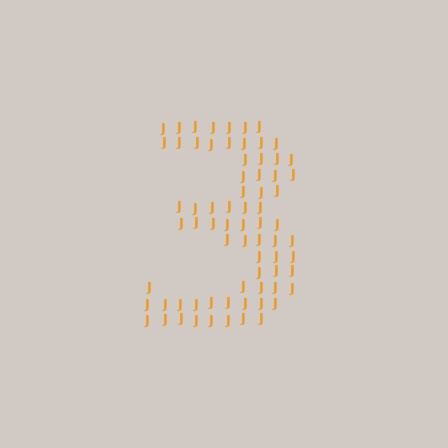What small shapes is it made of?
It is made of small letter J's.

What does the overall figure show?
The overall figure shows the digit 3.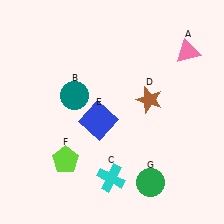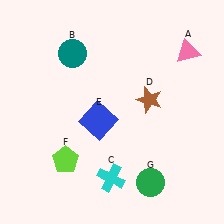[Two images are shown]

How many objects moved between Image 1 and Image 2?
1 object moved between the two images.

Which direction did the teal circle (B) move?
The teal circle (B) moved up.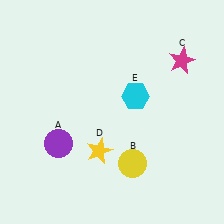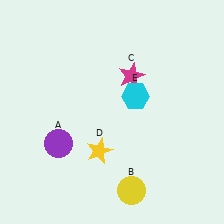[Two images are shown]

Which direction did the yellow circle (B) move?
The yellow circle (B) moved down.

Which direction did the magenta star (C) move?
The magenta star (C) moved left.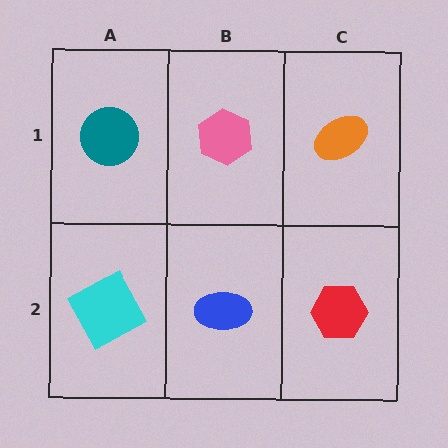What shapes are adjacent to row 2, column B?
A pink hexagon (row 1, column B), a cyan square (row 2, column A), a red hexagon (row 2, column C).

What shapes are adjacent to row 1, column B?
A blue ellipse (row 2, column B), a teal circle (row 1, column A), an orange ellipse (row 1, column C).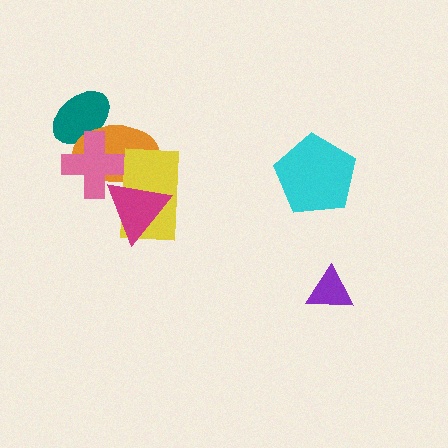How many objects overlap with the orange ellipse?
4 objects overlap with the orange ellipse.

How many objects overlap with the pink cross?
4 objects overlap with the pink cross.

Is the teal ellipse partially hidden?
Yes, it is partially covered by another shape.